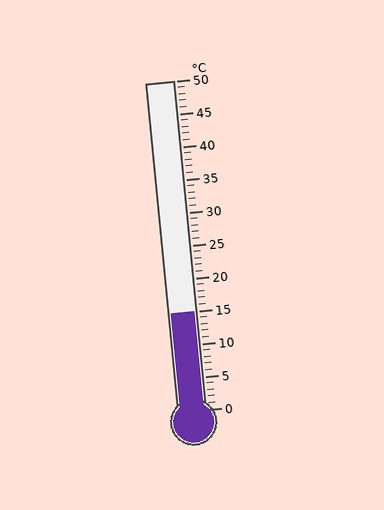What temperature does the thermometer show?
The thermometer shows approximately 15°C.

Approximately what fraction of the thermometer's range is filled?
The thermometer is filled to approximately 30% of its range.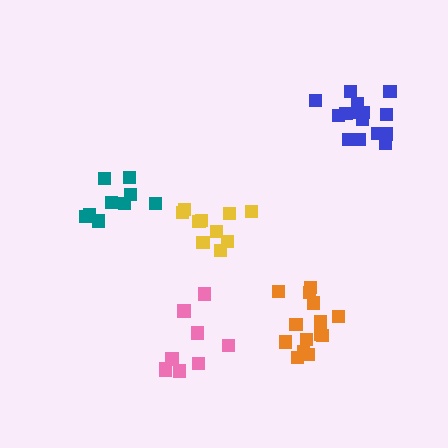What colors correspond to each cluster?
The clusters are colored: yellow, blue, orange, teal, pink.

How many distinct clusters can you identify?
There are 5 distinct clusters.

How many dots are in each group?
Group 1: 10 dots, Group 2: 15 dots, Group 3: 14 dots, Group 4: 9 dots, Group 5: 9 dots (57 total).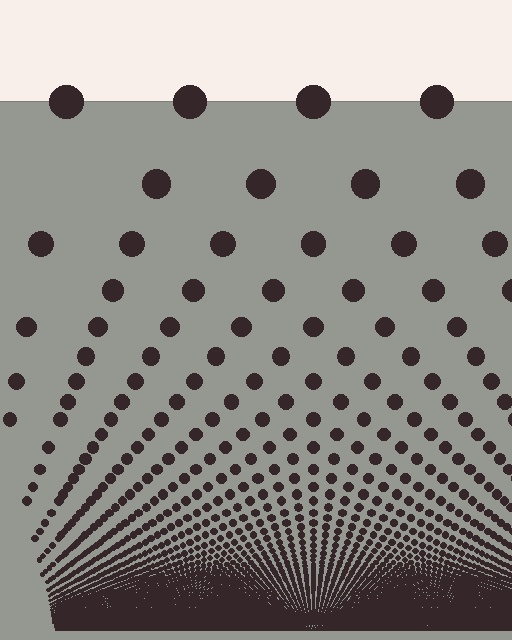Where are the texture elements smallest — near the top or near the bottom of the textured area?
Near the bottom.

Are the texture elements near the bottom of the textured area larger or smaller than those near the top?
Smaller. The gradient is inverted — elements near the bottom are smaller and denser.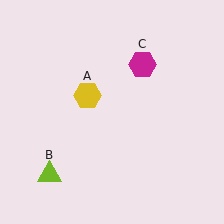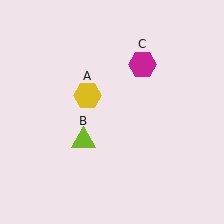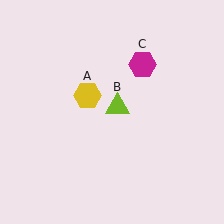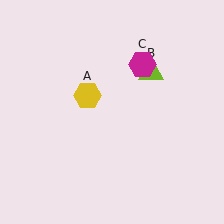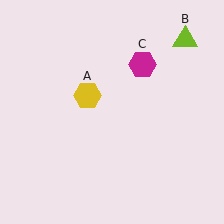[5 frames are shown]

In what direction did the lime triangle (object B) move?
The lime triangle (object B) moved up and to the right.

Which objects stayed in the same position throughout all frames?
Yellow hexagon (object A) and magenta hexagon (object C) remained stationary.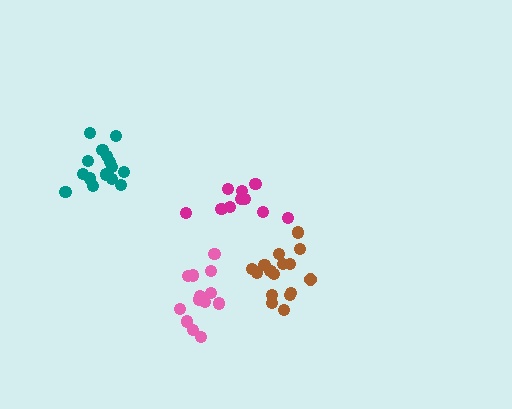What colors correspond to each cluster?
The clusters are colored: brown, magenta, teal, pink.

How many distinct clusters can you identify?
There are 4 distinct clusters.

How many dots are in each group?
Group 1: 16 dots, Group 2: 10 dots, Group 3: 15 dots, Group 4: 13 dots (54 total).